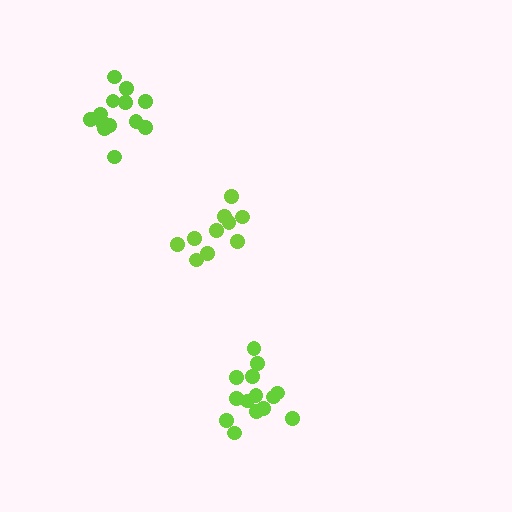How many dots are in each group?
Group 1: 10 dots, Group 2: 14 dots, Group 3: 13 dots (37 total).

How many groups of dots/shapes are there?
There are 3 groups.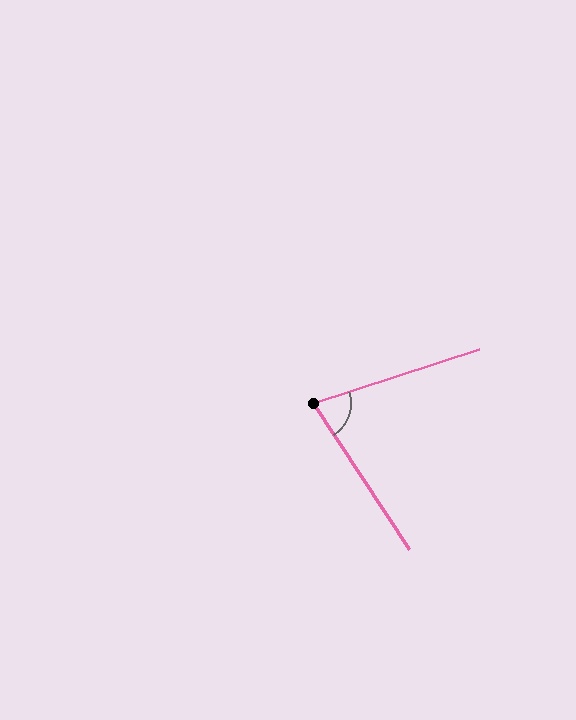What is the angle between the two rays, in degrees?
Approximately 75 degrees.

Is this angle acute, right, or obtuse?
It is acute.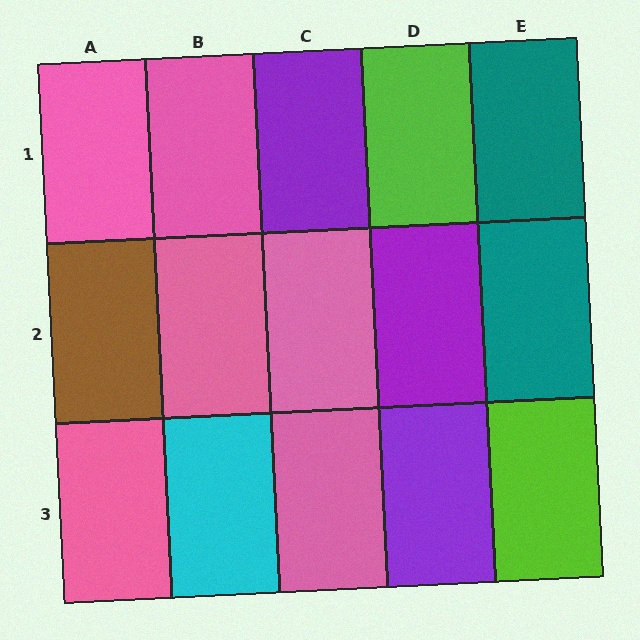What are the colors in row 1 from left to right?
Pink, pink, purple, lime, teal.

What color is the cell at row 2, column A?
Brown.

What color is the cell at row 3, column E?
Lime.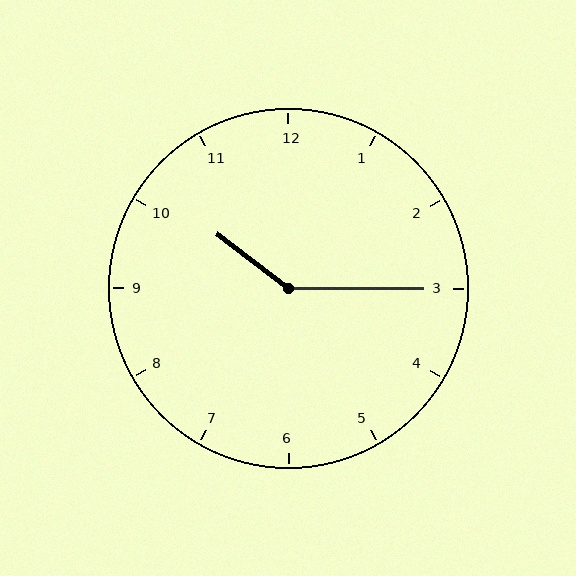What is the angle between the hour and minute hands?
Approximately 142 degrees.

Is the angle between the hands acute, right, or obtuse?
It is obtuse.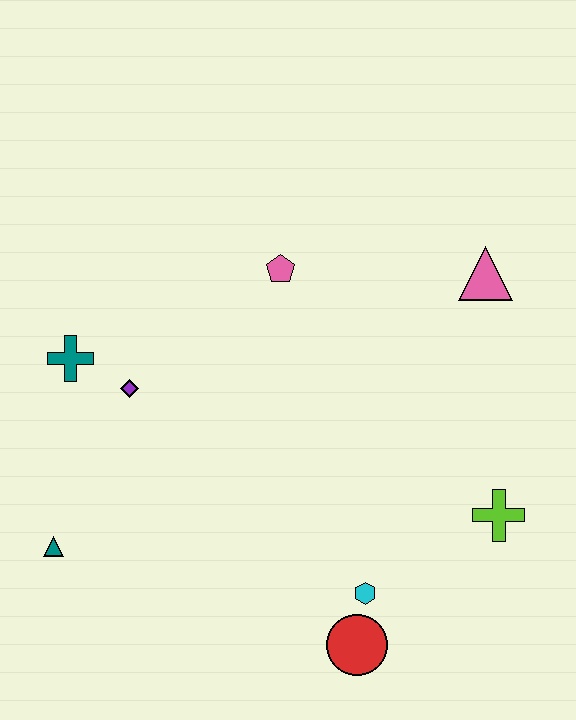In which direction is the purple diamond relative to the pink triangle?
The purple diamond is to the left of the pink triangle.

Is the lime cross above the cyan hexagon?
Yes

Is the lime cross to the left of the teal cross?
No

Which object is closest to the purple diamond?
The teal cross is closest to the purple diamond.